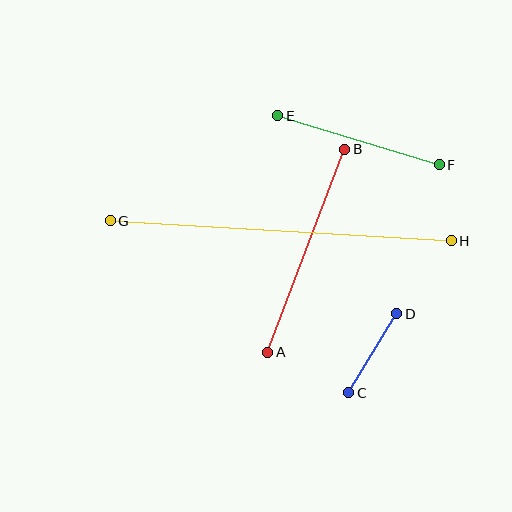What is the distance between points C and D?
The distance is approximately 93 pixels.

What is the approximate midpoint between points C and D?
The midpoint is at approximately (373, 353) pixels.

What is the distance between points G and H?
The distance is approximately 341 pixels.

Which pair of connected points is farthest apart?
Points G and H are farthest apart.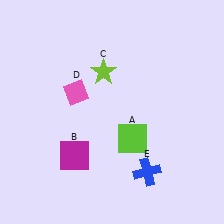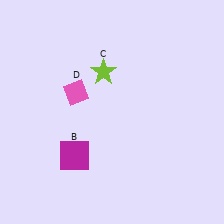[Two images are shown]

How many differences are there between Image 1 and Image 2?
There are 2 differences between the two images.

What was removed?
The lime square (A), the blue cross (E) were removed in Image 2.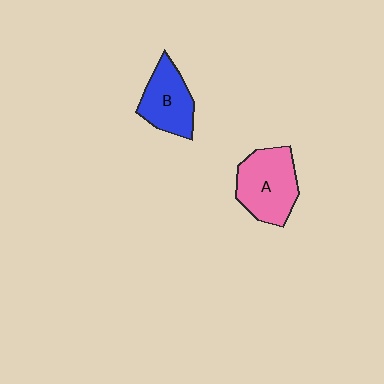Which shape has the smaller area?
Shape B (blue).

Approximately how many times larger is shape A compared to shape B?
Approximately 1.3 times.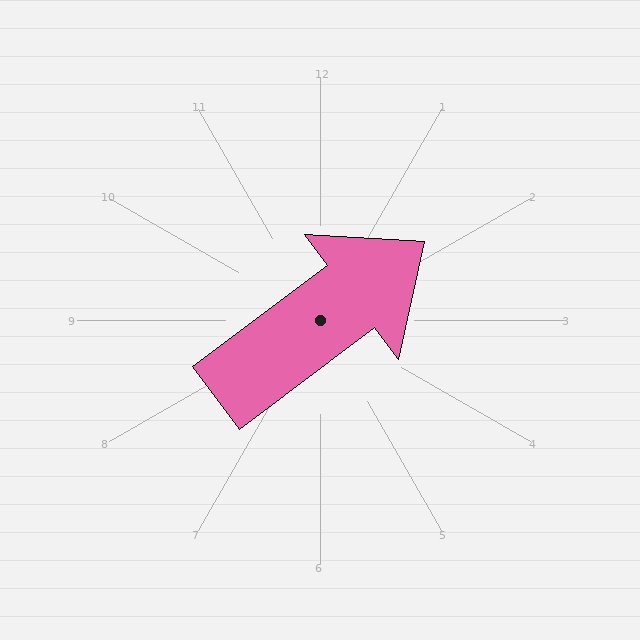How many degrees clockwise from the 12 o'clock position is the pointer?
Approximately 53 degrees.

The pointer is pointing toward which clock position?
Roughly 2 o'clock.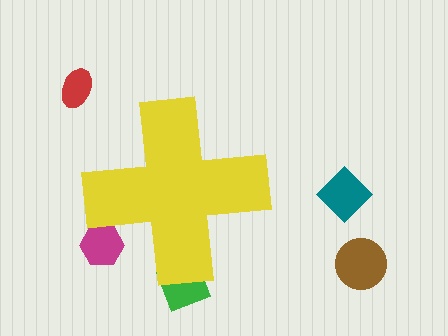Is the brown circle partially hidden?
No, the brown circle is fully visible.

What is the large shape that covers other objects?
A yellow cross.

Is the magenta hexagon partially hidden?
Yes, the magenta hexagon is partially hidden behind the yellow cross.